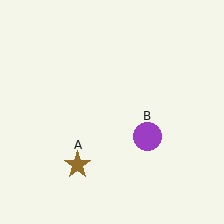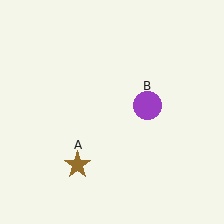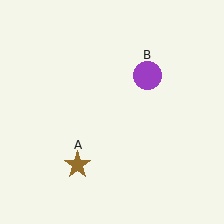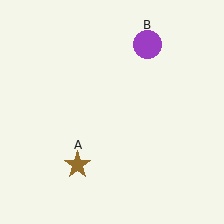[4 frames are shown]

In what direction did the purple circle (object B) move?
The purple circle (object B) moved up.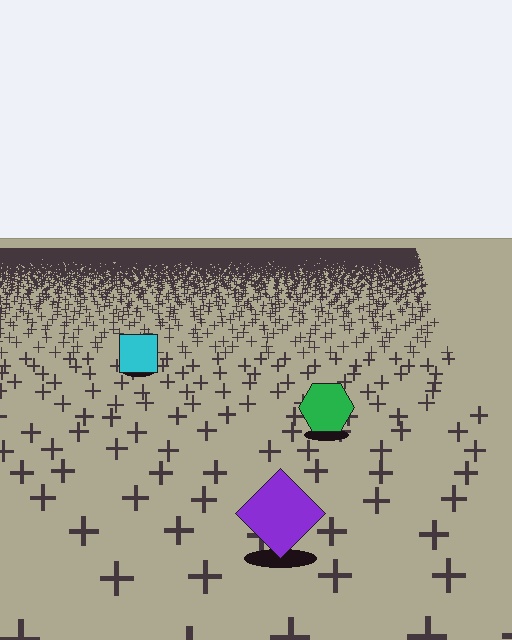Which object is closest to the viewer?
The purple diamond is closest. The texture marks near it are larger and more spread out.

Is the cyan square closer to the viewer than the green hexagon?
No. The green hexagon is closer — you can tell from the texture gradient: the ground texture is coarser near it.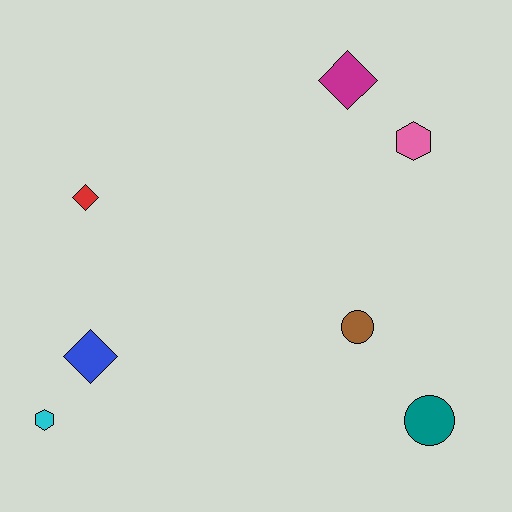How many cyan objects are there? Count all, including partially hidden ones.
There is 1 cyan object.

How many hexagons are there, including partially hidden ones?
There are 2 hexagons.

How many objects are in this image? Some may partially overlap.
There are 7 objects.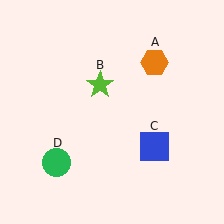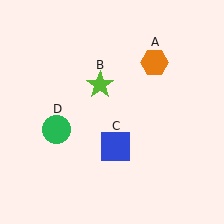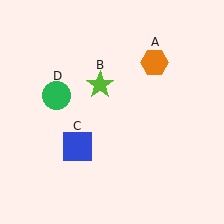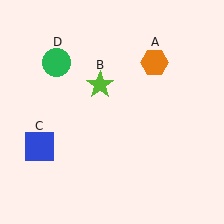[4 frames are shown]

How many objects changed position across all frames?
2 objects changed position: blue square (object C), green circle (object D).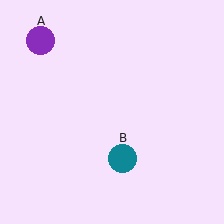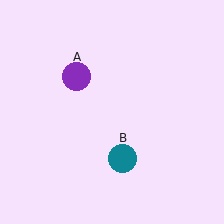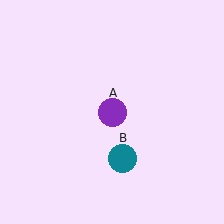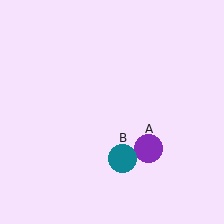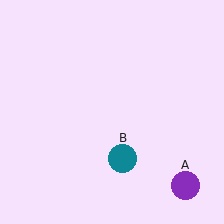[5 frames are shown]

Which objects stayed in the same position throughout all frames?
Teal circle (object B) remained stationary.